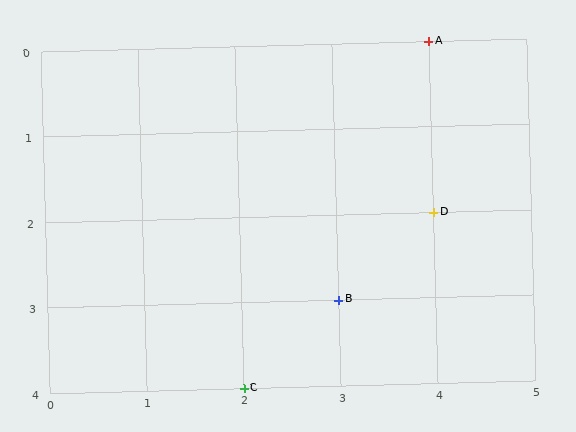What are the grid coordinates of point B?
Point B is at grid coordinates (3, 3).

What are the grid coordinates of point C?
Point C is at grid coordinates (2, 4).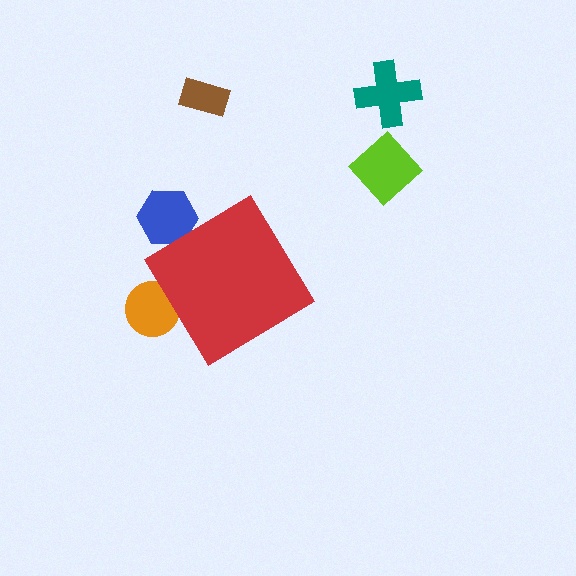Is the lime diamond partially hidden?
No, the lime diamond is fully visible.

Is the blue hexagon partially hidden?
Yes, the blue hexagon is partially hidden behind the red diamond.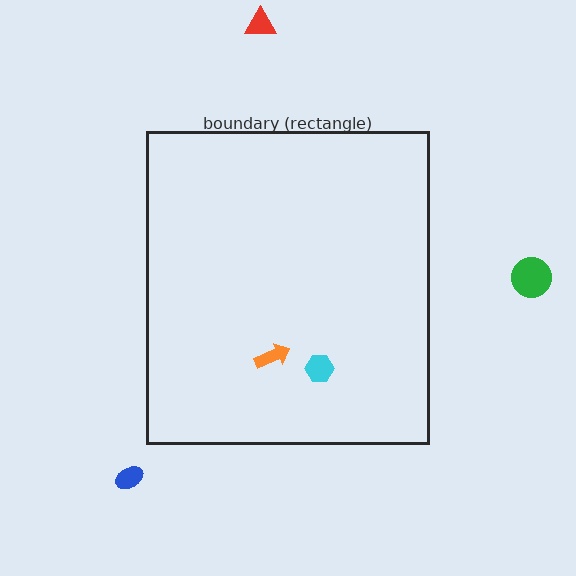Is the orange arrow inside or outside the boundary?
Inside.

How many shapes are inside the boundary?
2 inside, 3 outside.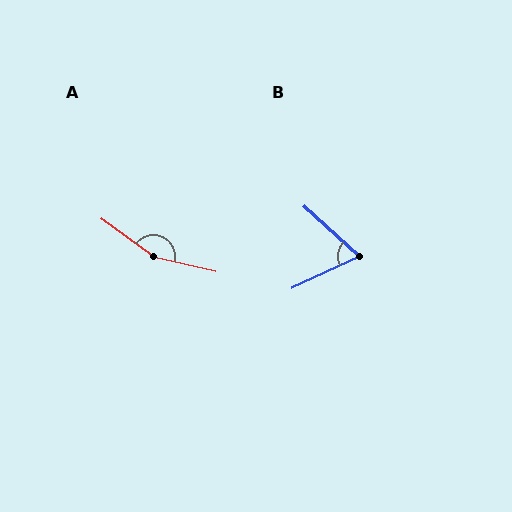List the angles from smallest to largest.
B (67°), A (157°).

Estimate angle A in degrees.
Approximately 157 degrees.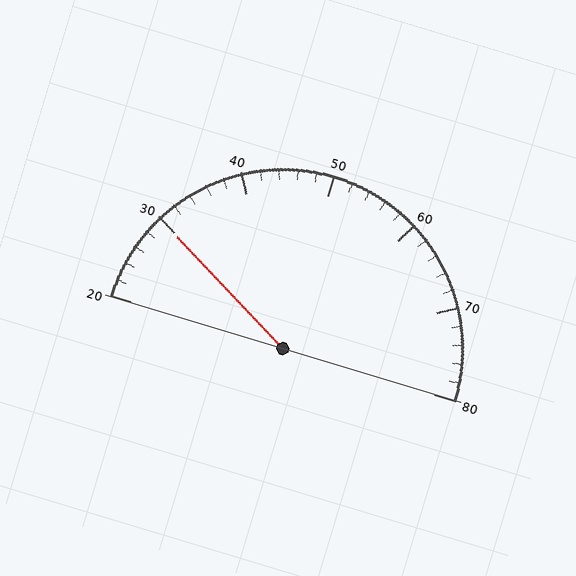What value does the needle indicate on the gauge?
The needle indicates approximately 30.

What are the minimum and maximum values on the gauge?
The gauge ranges from 20 to 80.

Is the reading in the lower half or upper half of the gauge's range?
The reading is in the lower half of the range (20 to 80).